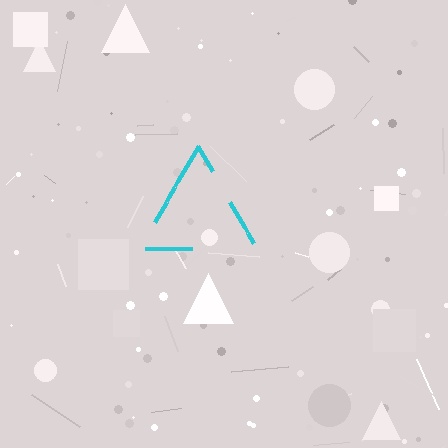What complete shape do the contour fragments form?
The contour fragments form a triangle.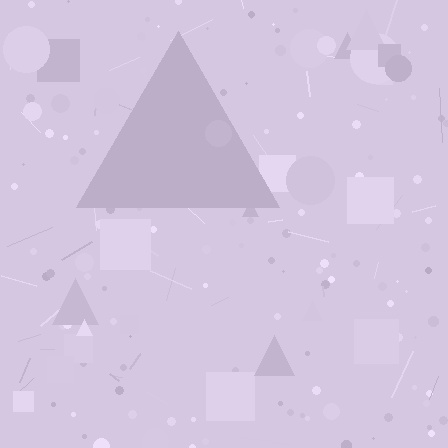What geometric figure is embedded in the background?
A triangle is embedded in the background.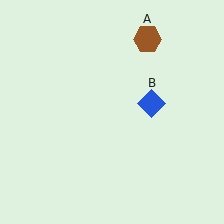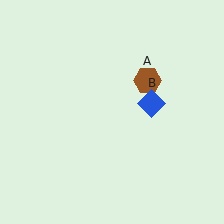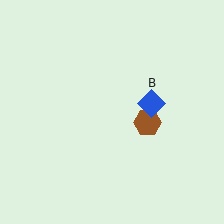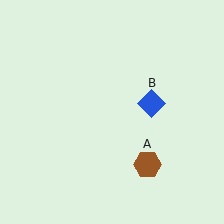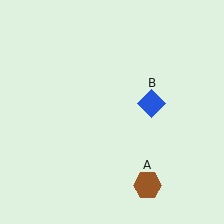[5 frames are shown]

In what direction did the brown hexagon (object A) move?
The brown hexagon (object A) moved down.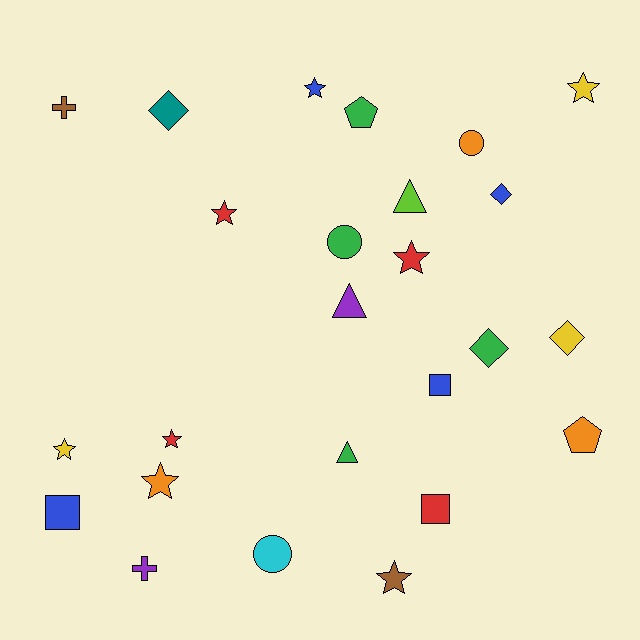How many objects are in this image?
There are 25 objects.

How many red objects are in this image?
There are 4 red objects.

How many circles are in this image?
There are 3 circles.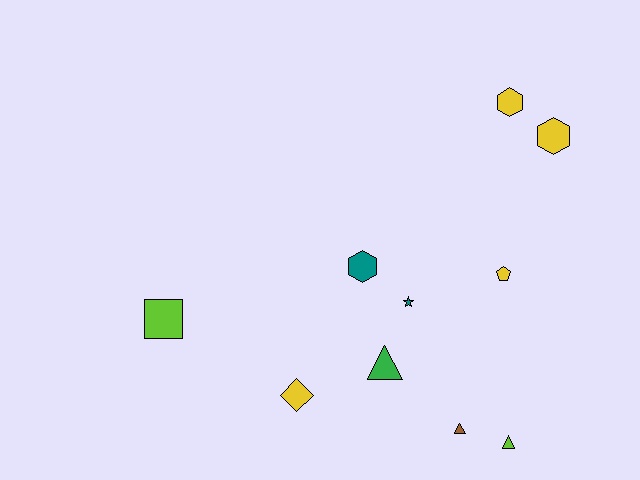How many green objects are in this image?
There is 1 green object.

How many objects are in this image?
There are 10 objects.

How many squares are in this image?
There is 1 square.